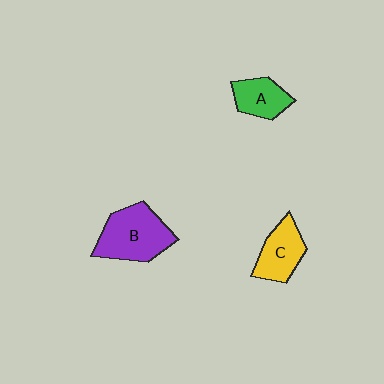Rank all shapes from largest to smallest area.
From largest to smallest: B (purple), C (yellow), A (green).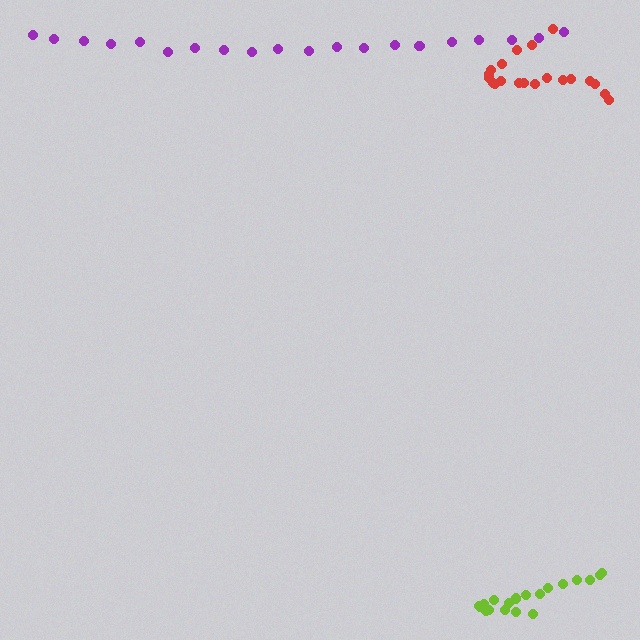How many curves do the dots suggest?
There are 3 distinct paths.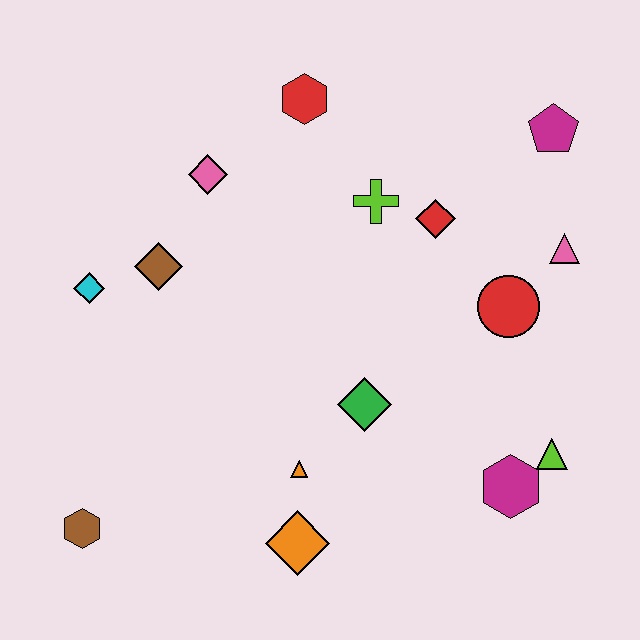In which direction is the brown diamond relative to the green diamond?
The brown diamond is to the left of the green diamond.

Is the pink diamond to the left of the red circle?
Yes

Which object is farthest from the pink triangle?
The brown hexagon is farthest from the pink triangle.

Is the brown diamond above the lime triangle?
Yes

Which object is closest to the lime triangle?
The magenta hexagon is closest to the lime triangle.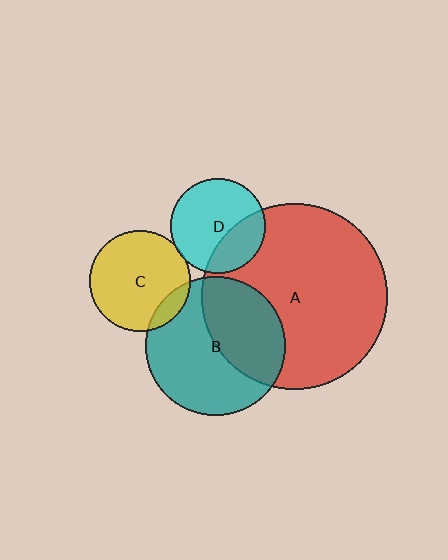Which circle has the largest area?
Circle A (red).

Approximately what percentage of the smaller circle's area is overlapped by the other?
Approximately 5%.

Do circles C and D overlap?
Yes.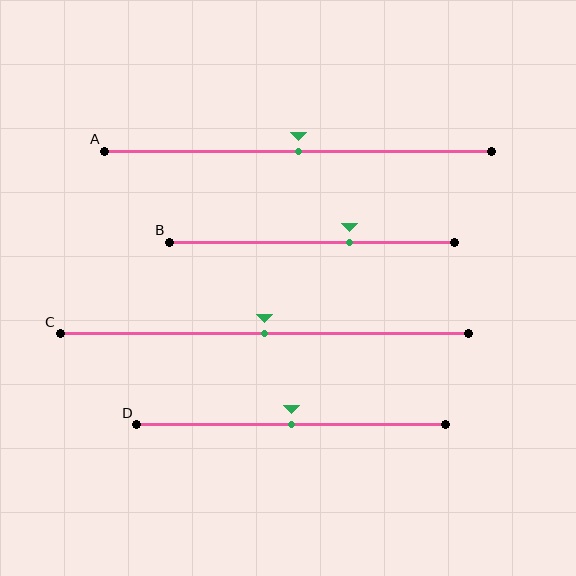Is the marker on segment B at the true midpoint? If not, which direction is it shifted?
No, the marker on segment B is shifted to the right by about 13% of the segment length.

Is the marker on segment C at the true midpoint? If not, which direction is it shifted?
Yes, the marker on segment C is at the true midpoint.